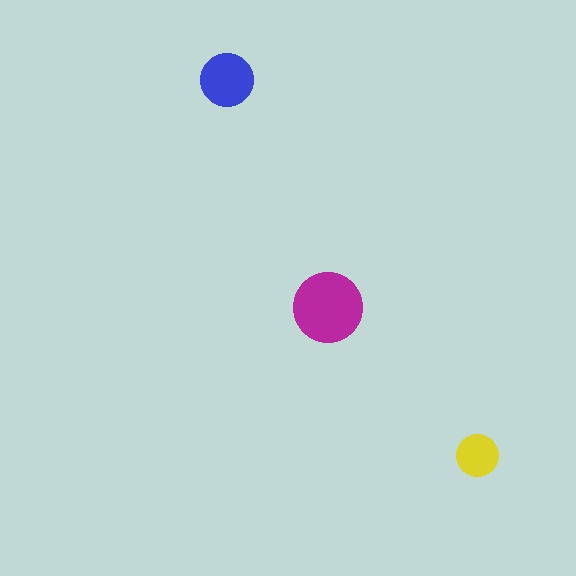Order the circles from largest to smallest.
the magenta one, the blue one, the yellow one.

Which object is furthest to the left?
The blue circle is leftmost.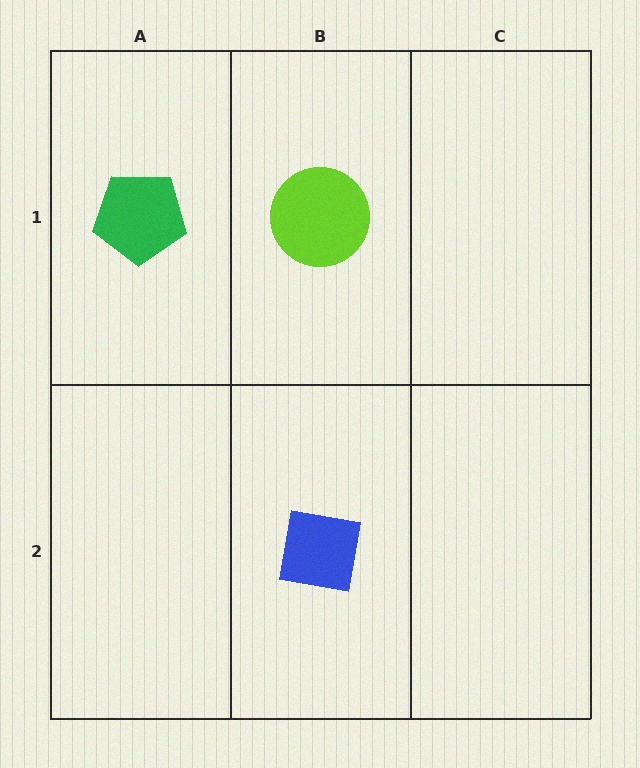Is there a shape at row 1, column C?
No, that cell is empty.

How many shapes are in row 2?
1 shape.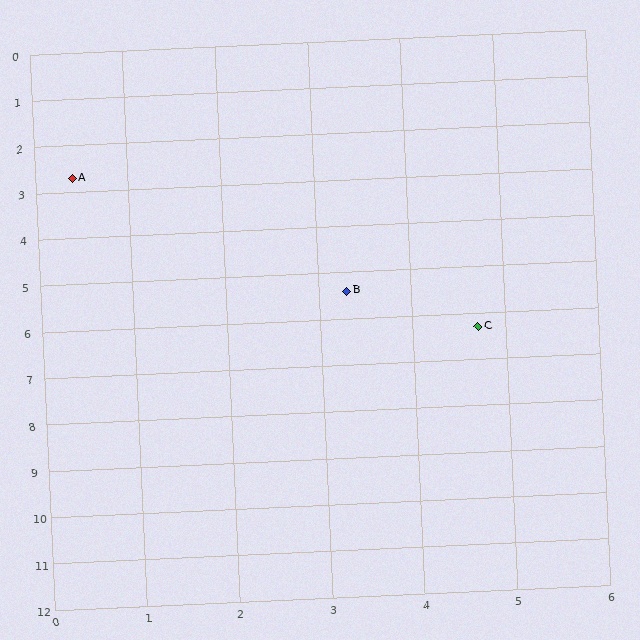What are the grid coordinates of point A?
Point A is at approximately (0.4, 2.7).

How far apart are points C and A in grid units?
Points C and A are about 5.6 grid units apart.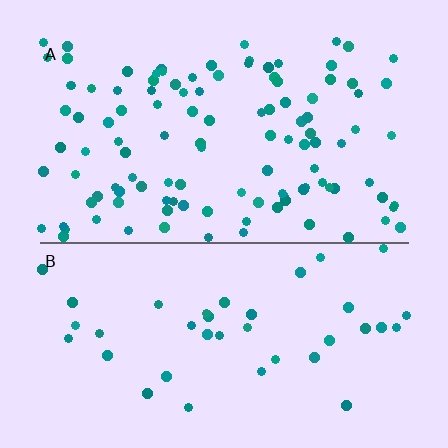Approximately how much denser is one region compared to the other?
Approximately 2.9× — region A over region B.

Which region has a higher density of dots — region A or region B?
A (the top).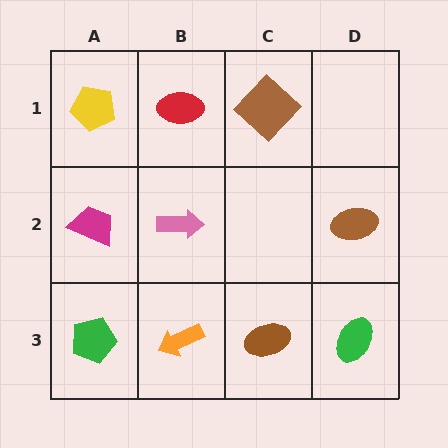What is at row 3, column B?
An orange arrow.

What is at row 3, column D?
A green ellipse.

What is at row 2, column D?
A brown ellipse.